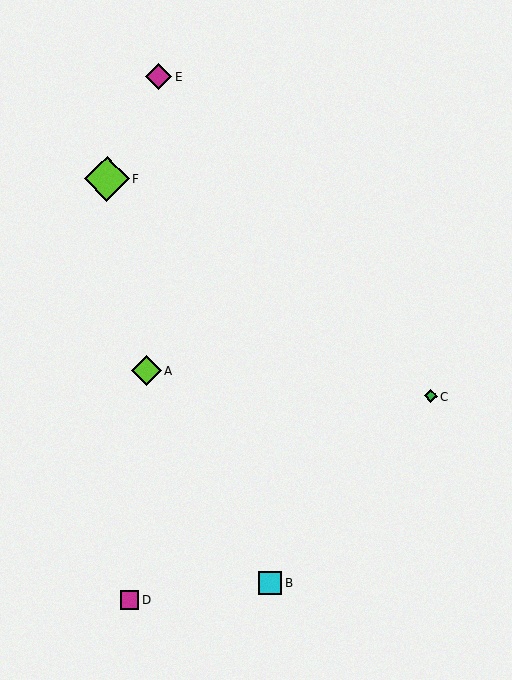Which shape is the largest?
The lime diamond (labeled F) is the largest.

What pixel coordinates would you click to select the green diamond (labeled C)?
Click at (431, 396) to select the green diamond C.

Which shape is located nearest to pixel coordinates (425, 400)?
The green diamond (labeled C) at (431, 396) is nearest to that location.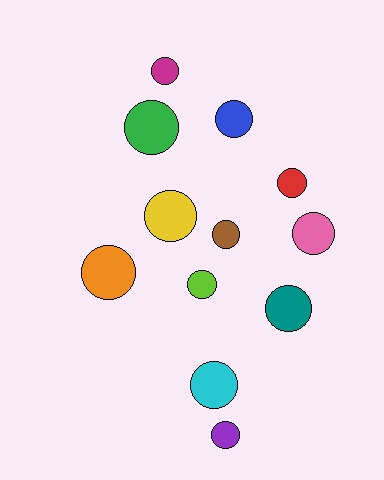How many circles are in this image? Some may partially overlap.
There are 12 circles.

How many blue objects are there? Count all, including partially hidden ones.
There is 1 blue object.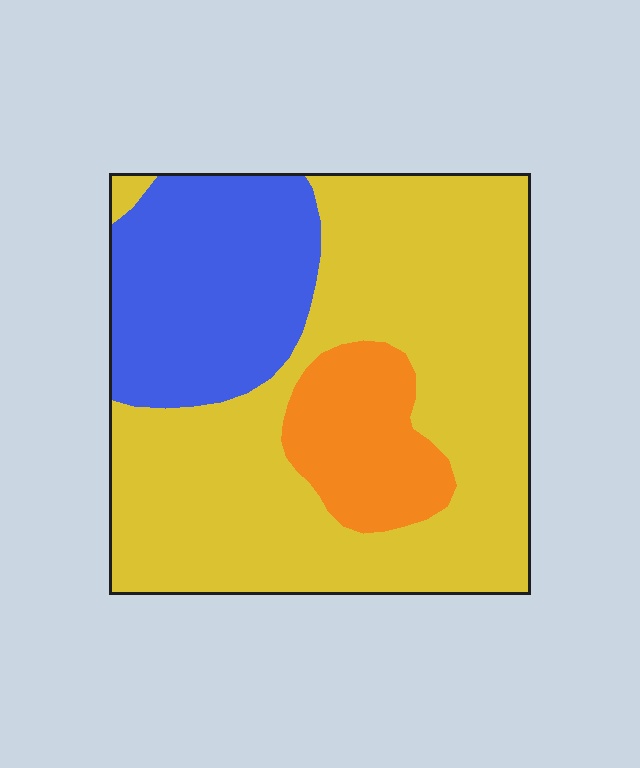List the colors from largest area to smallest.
From largest to smallest: yellow, blue, orange.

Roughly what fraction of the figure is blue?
Blue covers roughly 25% of the figure.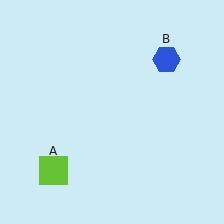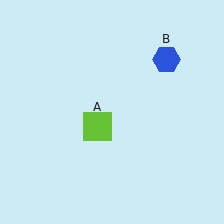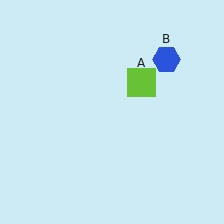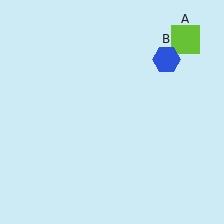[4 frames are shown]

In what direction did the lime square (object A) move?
The lime square (object A) moved up and to the right.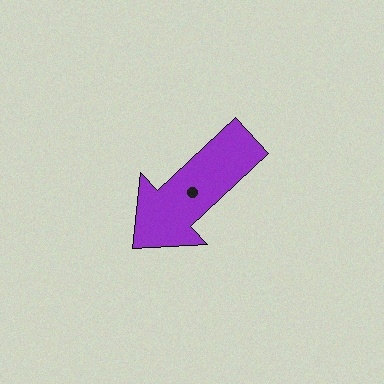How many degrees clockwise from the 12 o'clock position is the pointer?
Approximately 227 degrees.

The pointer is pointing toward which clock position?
Roughly 8 o'clock.